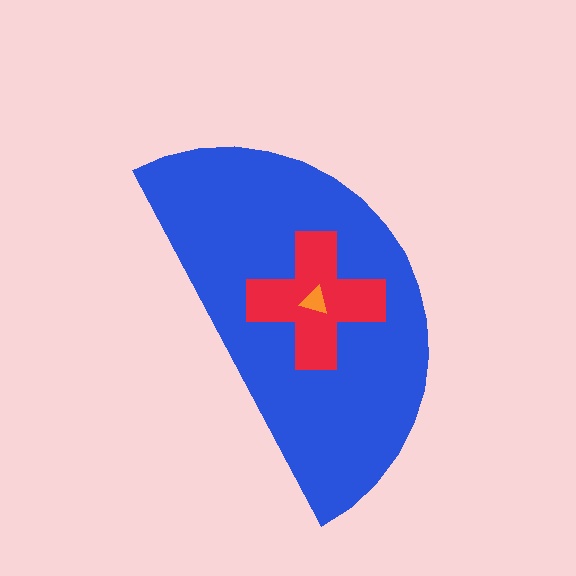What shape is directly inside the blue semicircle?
The red cross.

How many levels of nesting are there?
3.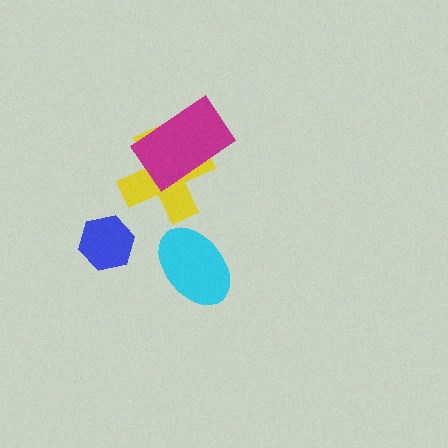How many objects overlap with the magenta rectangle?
1 object overlaps with the magenta rectangle.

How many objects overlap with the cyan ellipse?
0 objects overlap with the cyan ellipse.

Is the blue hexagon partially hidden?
No, no other shape covers it.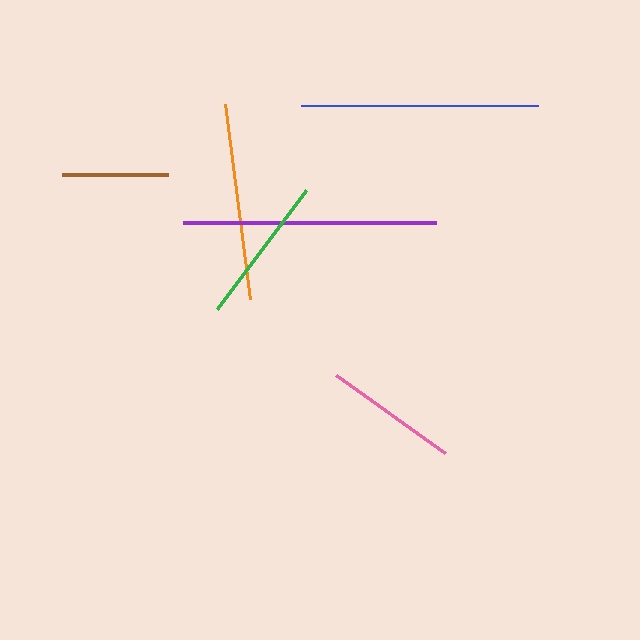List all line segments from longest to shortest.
From longest to shortest: purple, blue, orange, green, pink, brown.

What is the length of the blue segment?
The blue segment is approximately 237 pixels long.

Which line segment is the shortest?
The brown line is the shortest at approximately 106 pixels.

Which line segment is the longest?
The purple line is the longest at approximately 253 pixels.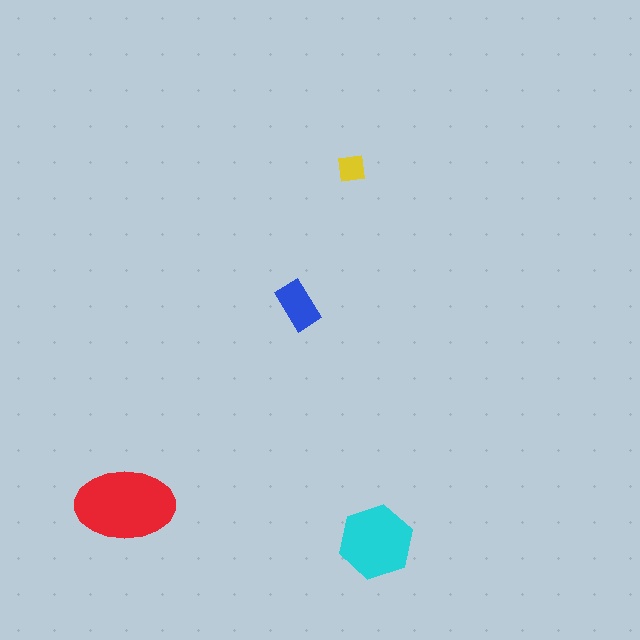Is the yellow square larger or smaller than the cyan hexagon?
Smaller.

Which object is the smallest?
The yellow square.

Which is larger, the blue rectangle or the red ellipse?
The red ellipse.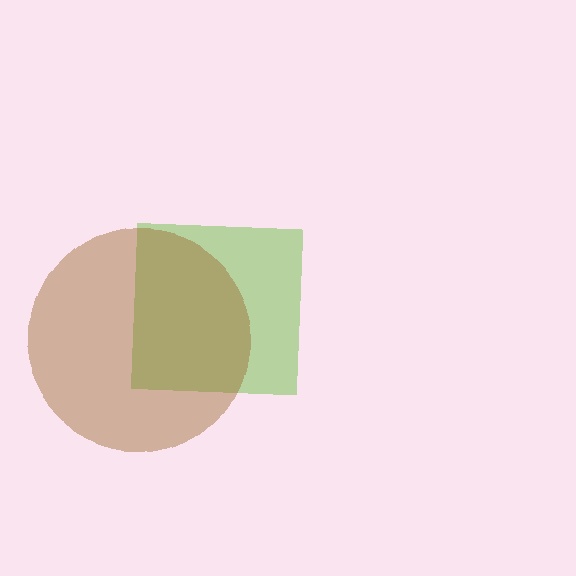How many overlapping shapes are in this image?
There are 2 overlapping shapes in the image.